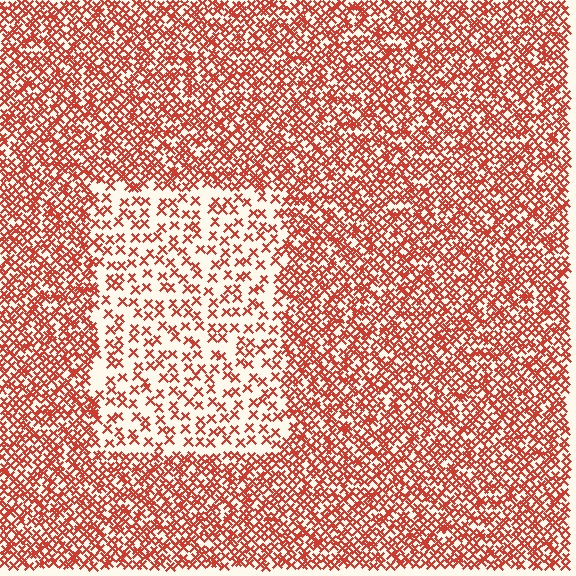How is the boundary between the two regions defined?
The boundary is defined by a change in element density (approximately 2.4x ratio). All elements are the same color, size, and shape.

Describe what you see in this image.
The image contains small red elements arranged at two different densities. A rectangle-shaped region is visible where the elements are less densely packed than the surrounding area.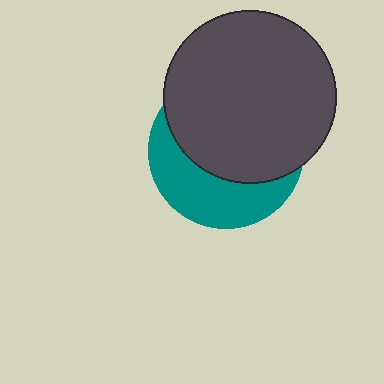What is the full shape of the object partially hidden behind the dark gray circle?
The partially hidden object is a teal circle.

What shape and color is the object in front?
The object in front is a dark gray circle.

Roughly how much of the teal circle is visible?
A small part of it is visible (roughly 39%).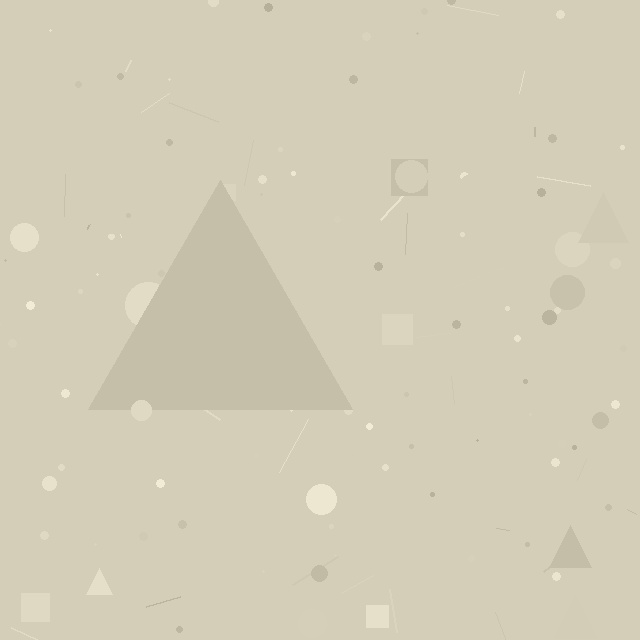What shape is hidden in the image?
A triangle is hidden in the image.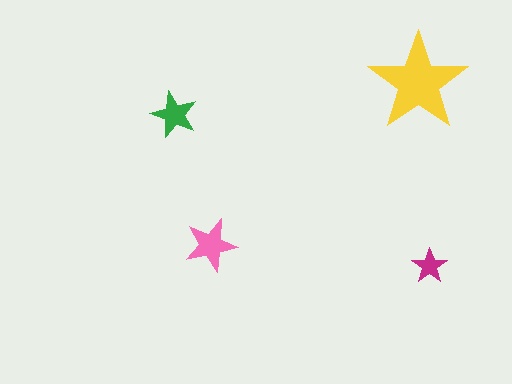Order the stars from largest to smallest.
the yellow one, the pink one, the green one, the magenta one.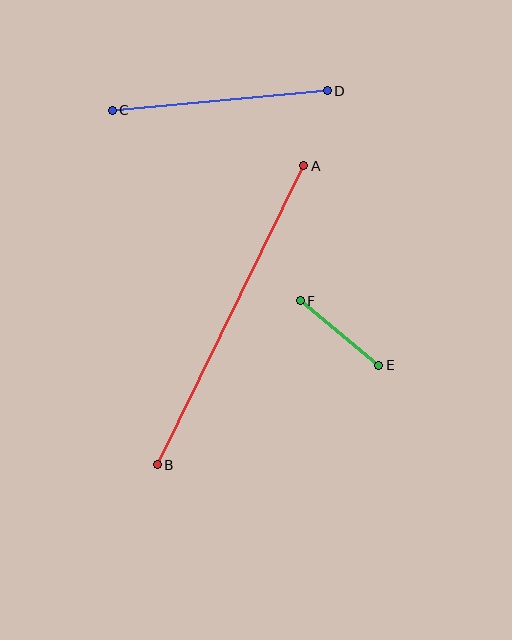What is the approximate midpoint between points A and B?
The midpoint is at approximately (231, 315) pixels.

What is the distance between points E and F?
The distance is approximately 101 pixels.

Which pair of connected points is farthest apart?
Points A and B are farthest apart.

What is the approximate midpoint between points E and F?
The midpoint is at approximately (339, 333) pixels.